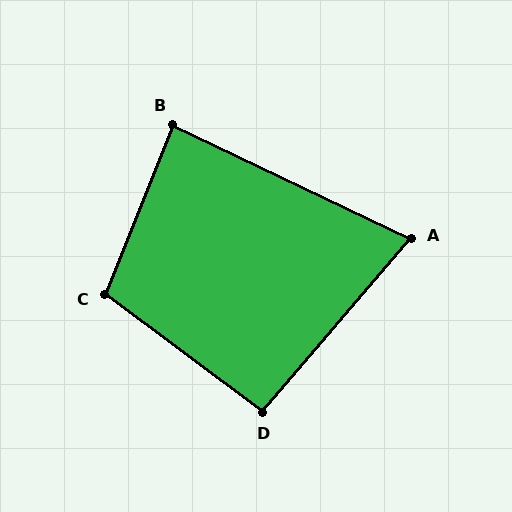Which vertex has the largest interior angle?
C, at approximately 105 degrees.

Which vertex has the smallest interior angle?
A, at approximately 75 degrees.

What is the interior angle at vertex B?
Approximately 86 degrees (approximately right).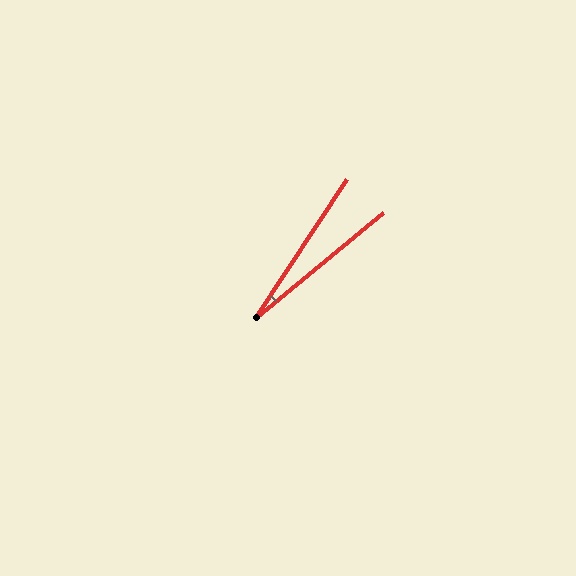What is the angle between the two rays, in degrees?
Approximately 17 degrees.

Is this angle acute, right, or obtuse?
It is acute.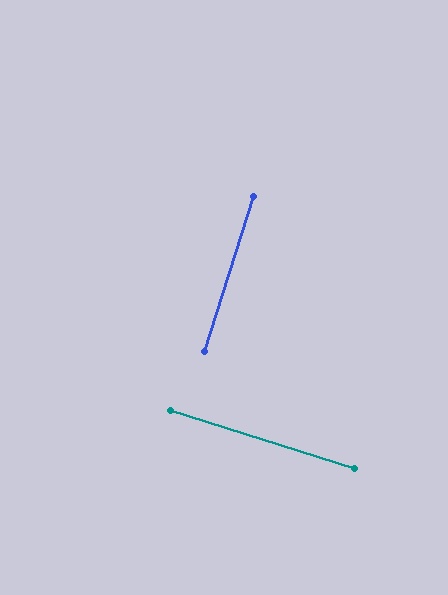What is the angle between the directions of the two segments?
Approximately 90 degrees.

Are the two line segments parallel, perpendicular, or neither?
Perpendicular — they meet at approximately 90°.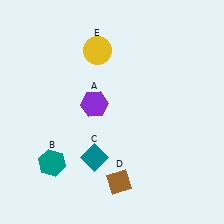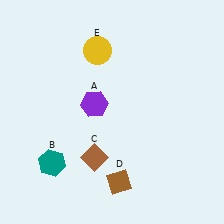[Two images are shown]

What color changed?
The diamond (C) changed from teal in Image 1 to brown in Image 2.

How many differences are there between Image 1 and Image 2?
There is 1 difference between the two images.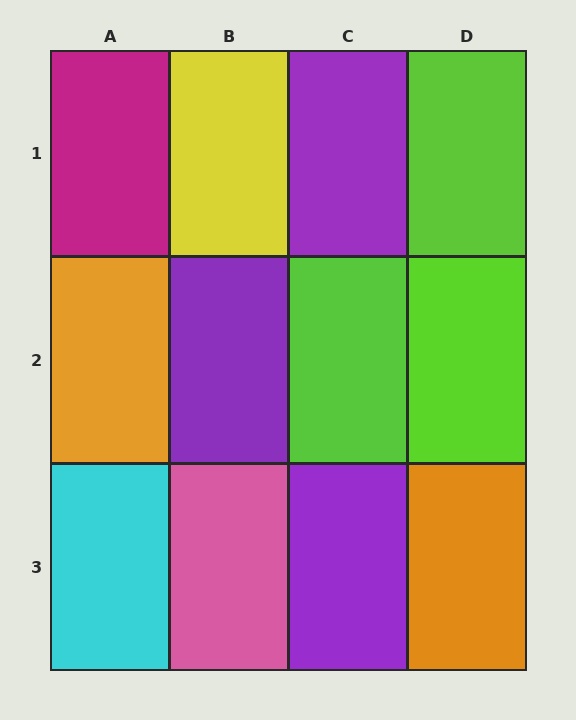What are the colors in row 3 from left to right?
Cyan, pink, purple, orange.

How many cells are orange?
2 cells are orange.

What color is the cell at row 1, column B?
Yellow.